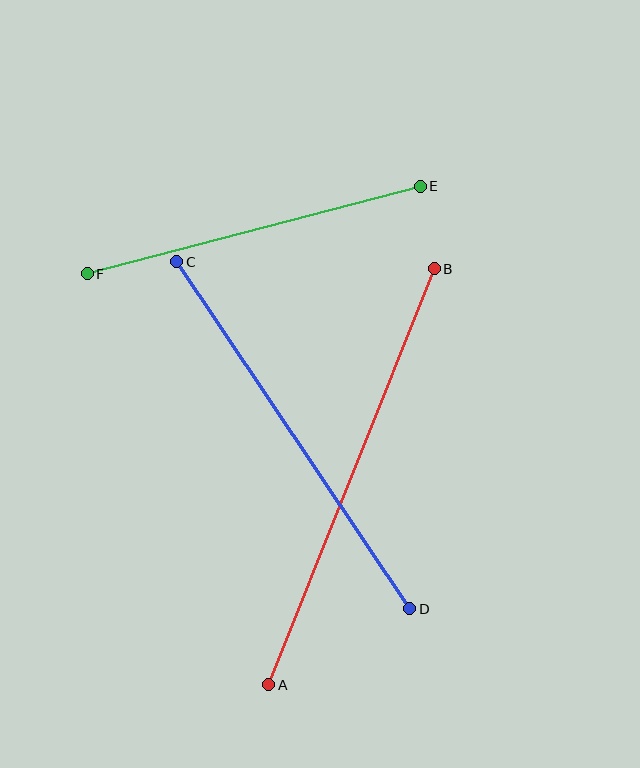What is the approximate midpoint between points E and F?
The midpoint is at approximately (254, 230) pixels.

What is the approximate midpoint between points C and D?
The midpoint is at approximately (293, 435) pixels.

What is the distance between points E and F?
The distance is approximately 344 pixels.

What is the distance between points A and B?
The distance is approximately 448 pixels.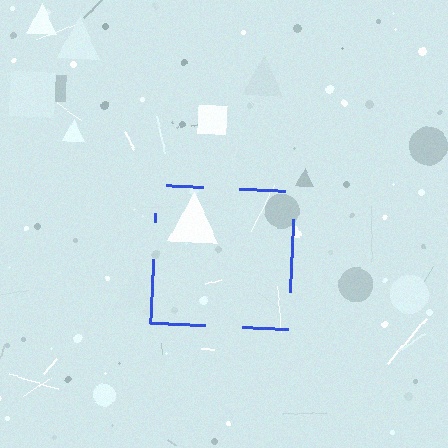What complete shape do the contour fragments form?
The contour fragments form a square.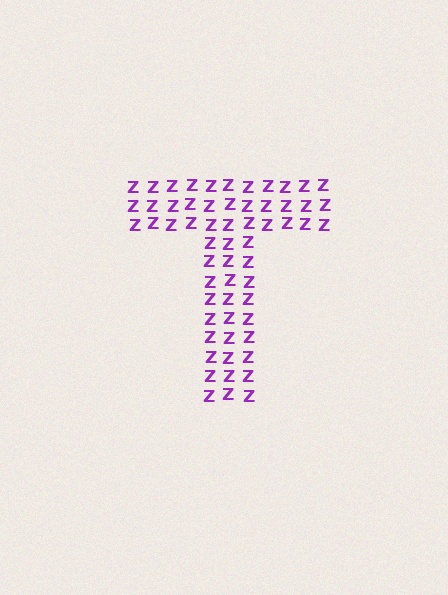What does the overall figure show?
The overall figure shows the letter T.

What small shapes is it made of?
It is made of small letter Z's.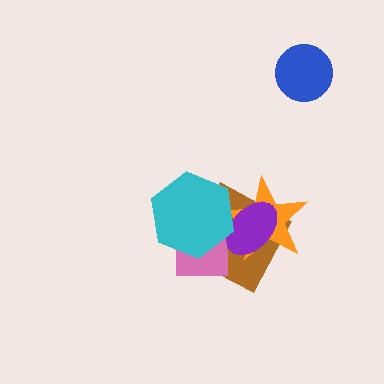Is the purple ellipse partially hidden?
Yes, it is partially covered by another shape.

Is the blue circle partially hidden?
No, no other shape covers it.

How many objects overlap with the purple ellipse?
4 objects overlap with the purple ellipse.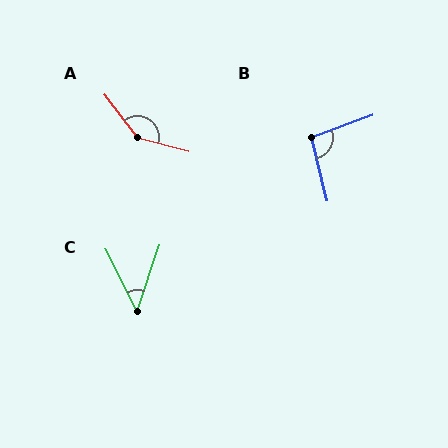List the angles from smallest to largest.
C (46°), B (97°), A (142°).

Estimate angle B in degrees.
Approximately 97 degrees.